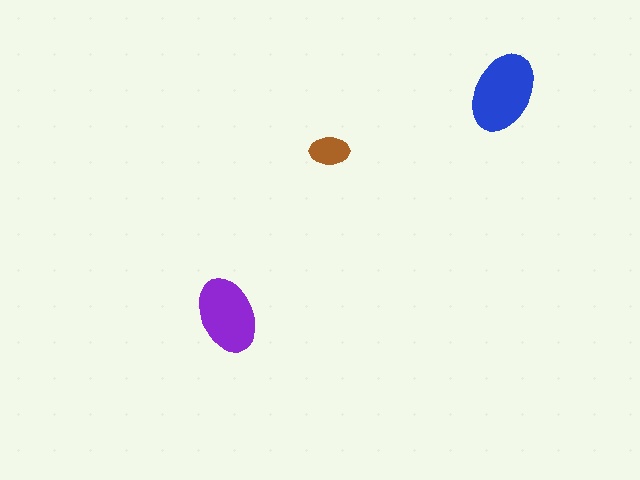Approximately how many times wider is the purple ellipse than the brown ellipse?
About 2 times wider.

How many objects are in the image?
There are 3 objects in the image.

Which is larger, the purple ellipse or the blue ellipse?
The blue one.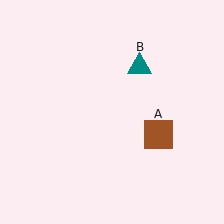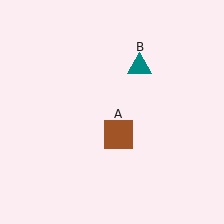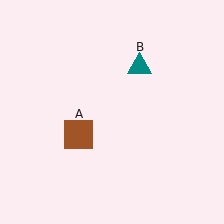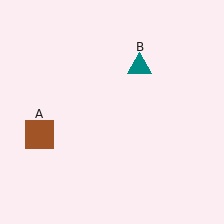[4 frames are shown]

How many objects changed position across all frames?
1 object changed position: brown square (object A).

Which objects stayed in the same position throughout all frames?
Teal triangle (object B) remained stationary.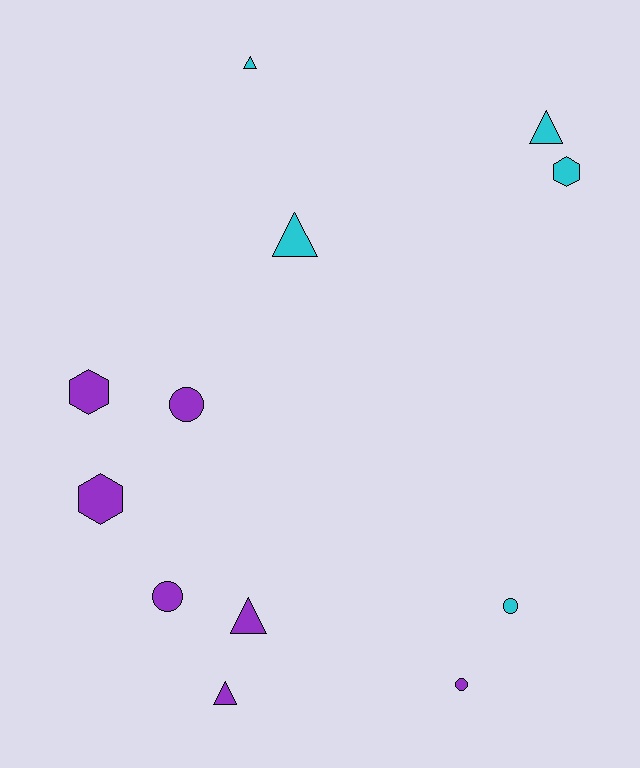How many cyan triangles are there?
There are 3 cyan triangles.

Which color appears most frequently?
Purple, with 7 objects.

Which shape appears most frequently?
Triangle, with 5 objects.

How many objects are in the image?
There are 12 objects.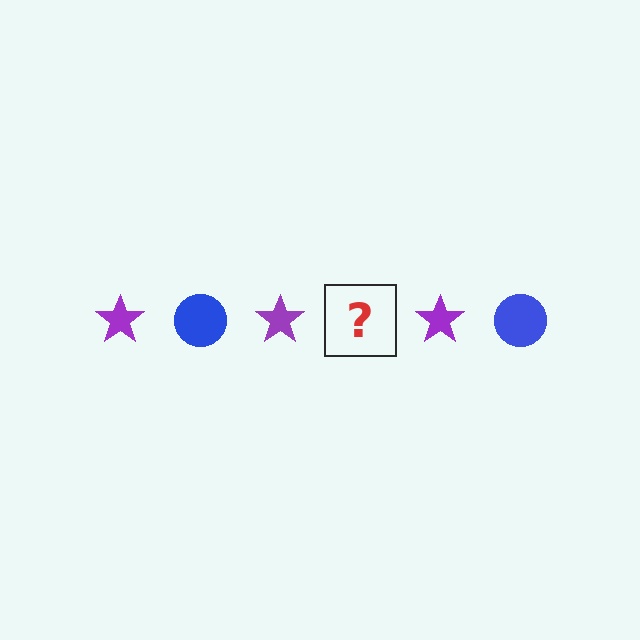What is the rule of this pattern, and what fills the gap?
The rule is that the pattern alternates between purple star and blue circle. The gap should be filled with a blue circle.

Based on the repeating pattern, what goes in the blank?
The blank should be a blue circle.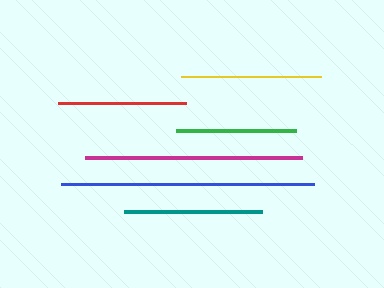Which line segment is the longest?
The blue line is the longest at approximately 253 pixels.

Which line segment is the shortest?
The green line is the shortest at approximately 120 pixels.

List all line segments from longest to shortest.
From longest to shortest: blue, magenta, yellow, teal, red, green.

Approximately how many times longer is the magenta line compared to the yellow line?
The magenta line is approximately 1.5 times the length of the yellow line.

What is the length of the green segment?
The green segment is approximately 120 pixels long.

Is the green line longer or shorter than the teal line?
The teal line is longer than the green line.